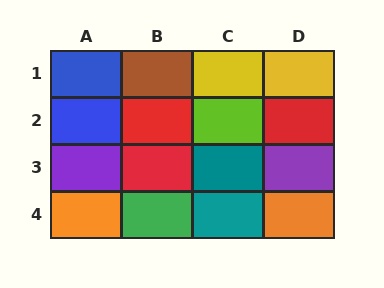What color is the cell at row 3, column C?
Teal.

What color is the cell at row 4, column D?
Orange.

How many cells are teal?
2 cells are teal.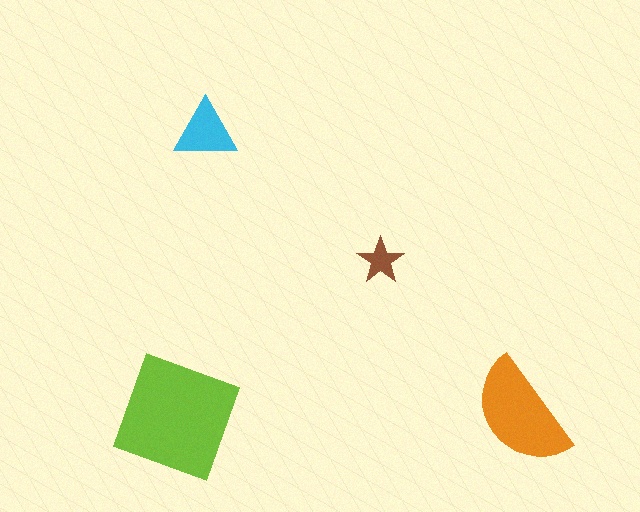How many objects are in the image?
There are 4 objects in the image.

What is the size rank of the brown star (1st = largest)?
4th.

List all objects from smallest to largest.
The brown star, the cyan triangle, the orange semicircle, the lime square.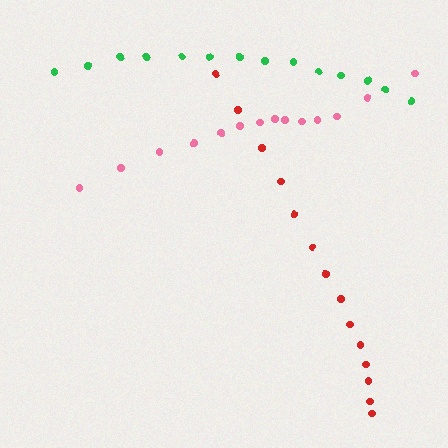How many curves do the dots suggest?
There are 3 distinct paths.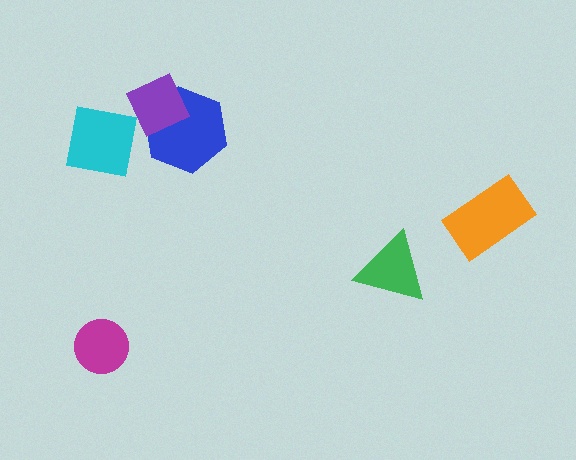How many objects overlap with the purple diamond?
1 object overlaps with the purple diamond.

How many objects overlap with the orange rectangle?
0 objects overlap with the orange rectangle.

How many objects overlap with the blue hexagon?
1 object overlaps with the blue hexagon.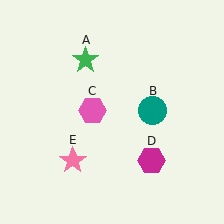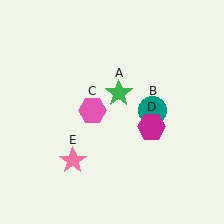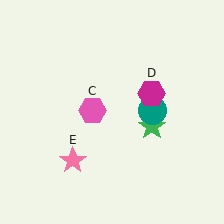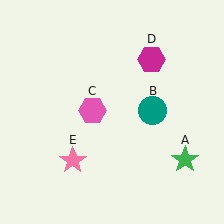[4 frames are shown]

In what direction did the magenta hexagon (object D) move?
The magenta hexagon (object D) moved up.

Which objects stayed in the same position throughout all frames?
Teal circle (object B) and pink hexagon (object C) and pink star (object E) remained stationary.